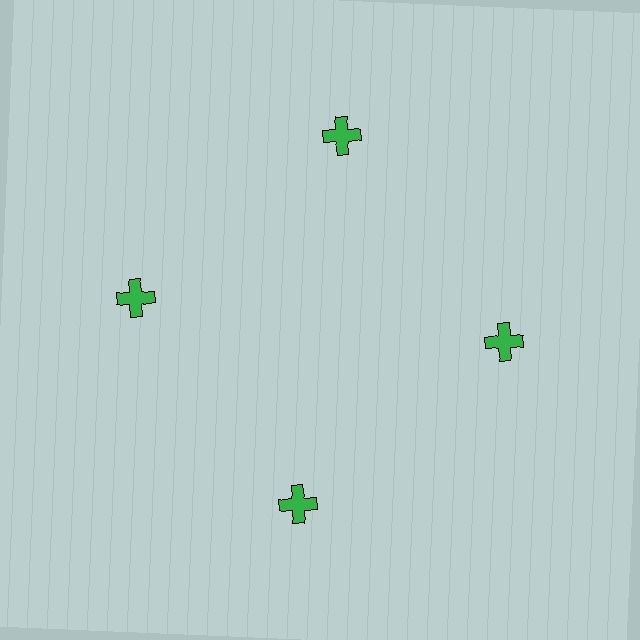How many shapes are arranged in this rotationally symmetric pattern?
There are 4 shapes, arranged in 4 groups of 1.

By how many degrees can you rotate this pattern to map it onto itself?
The pattern maps onto itself every 90 degrees of rotation.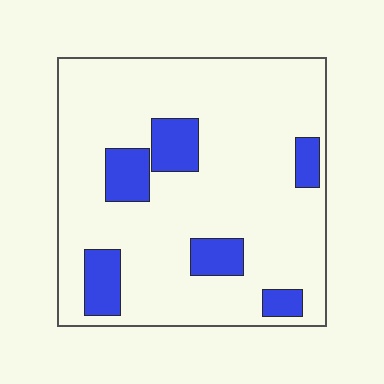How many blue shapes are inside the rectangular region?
6.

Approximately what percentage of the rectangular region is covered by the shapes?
Approximately 15%.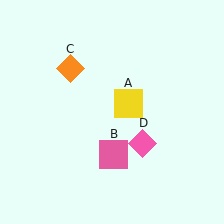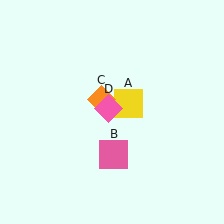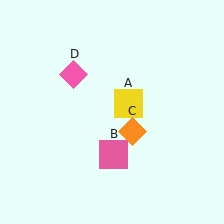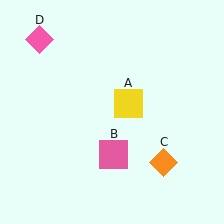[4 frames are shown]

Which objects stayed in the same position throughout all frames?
Yellow square (object A) and pink square (object B) remained stationary.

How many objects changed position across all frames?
2 objects changed position: orange diamond (object C), pink diamond (object D).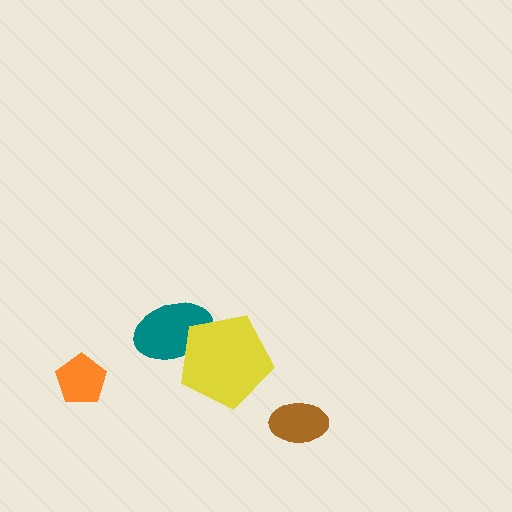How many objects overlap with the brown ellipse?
0 objects overlap with the brown ellipse.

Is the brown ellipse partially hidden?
No, no other shape covers it.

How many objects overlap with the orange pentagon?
0 objects overlap with the orange pentagon.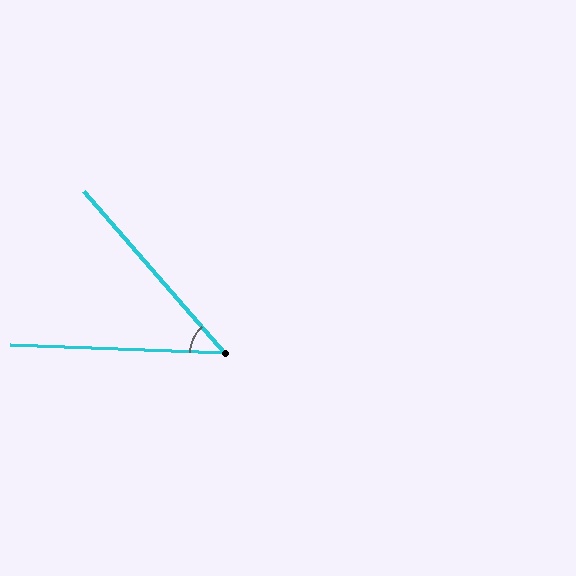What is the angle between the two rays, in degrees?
Approximately 47 degrees.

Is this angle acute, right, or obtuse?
It is acute.